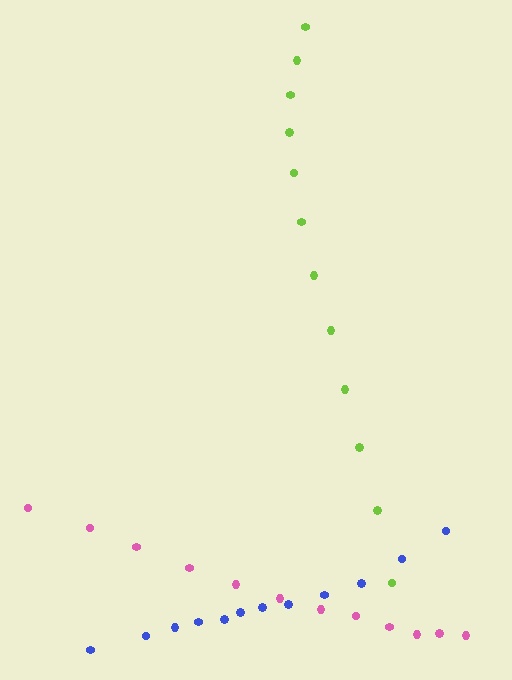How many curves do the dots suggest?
There are 3 distinct paths.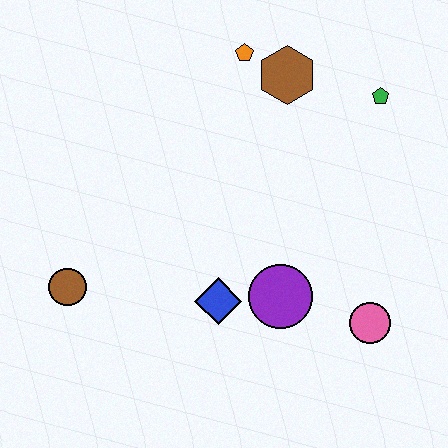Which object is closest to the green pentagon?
The brown hexagon is closest to the green pentagon.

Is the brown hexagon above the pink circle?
Yes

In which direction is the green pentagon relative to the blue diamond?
The green pentagon is above the blue diamond.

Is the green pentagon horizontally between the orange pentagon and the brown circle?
No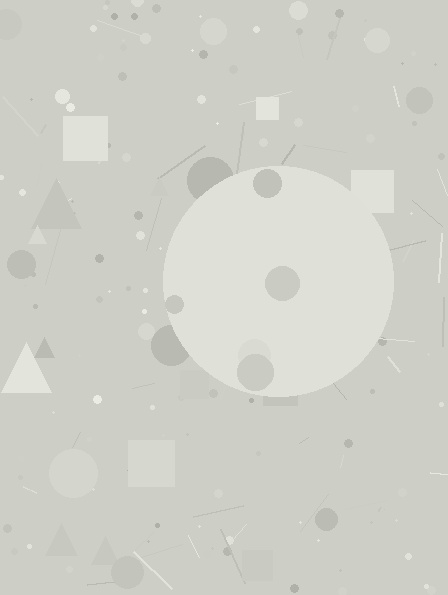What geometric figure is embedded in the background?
A circle is embedded in the background.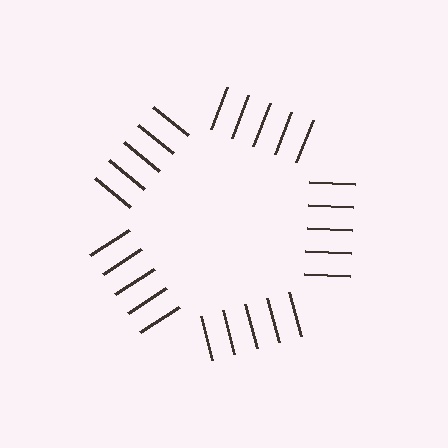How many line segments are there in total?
25 — 5 along each of the 5 edges.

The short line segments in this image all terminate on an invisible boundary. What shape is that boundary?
An illusory pentagon — the line segments terminate on its edges but no continuous stroke is drawn.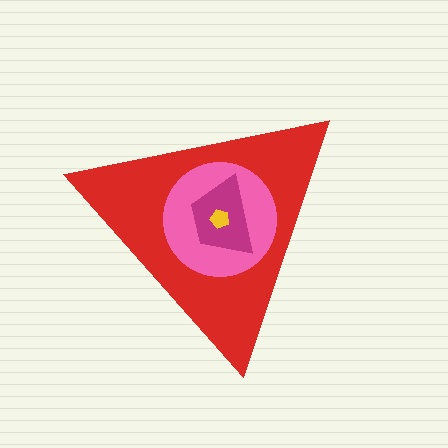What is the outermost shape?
The red triangle.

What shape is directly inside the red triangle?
The pink circle.